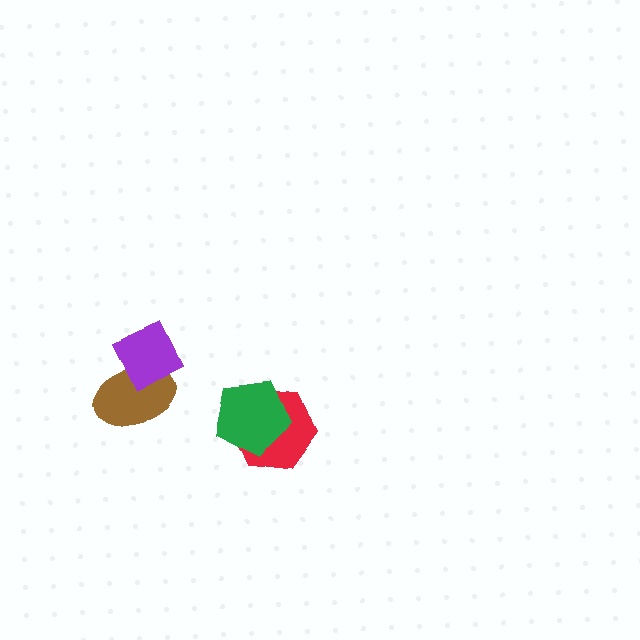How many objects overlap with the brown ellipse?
1 object overlaps with the brown ellipse.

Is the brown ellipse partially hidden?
Yes, it is partially covered by another shape.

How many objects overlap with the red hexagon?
1 object overlaps with the red hexagon.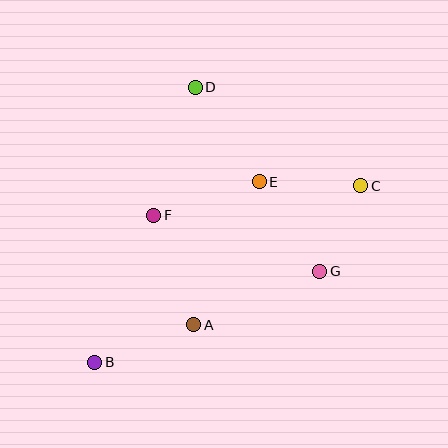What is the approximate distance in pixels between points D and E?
The distance between D and E is approximately 114 pixels.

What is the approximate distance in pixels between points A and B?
The distance between A and B is approximately 106 pixels.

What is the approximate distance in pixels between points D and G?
The distance between D and G is approximately 222 pixels.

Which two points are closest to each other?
Points C and G are closest to each other.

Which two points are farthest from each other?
Points B and C are farthest from each other.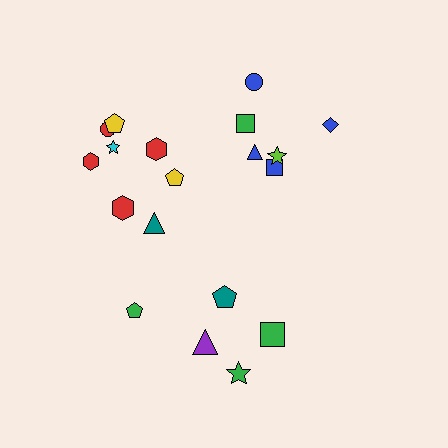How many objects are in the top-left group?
There are 8 objects.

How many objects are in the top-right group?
There are 6 objects.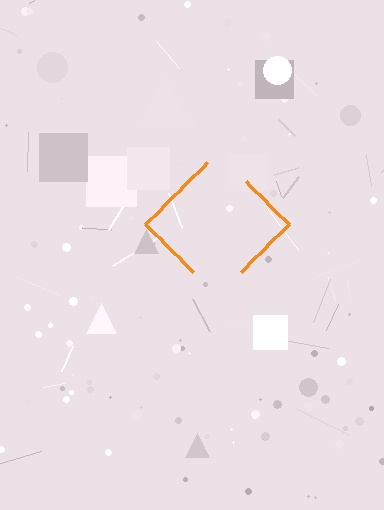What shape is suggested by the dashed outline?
The dashed outline suggests a diamond.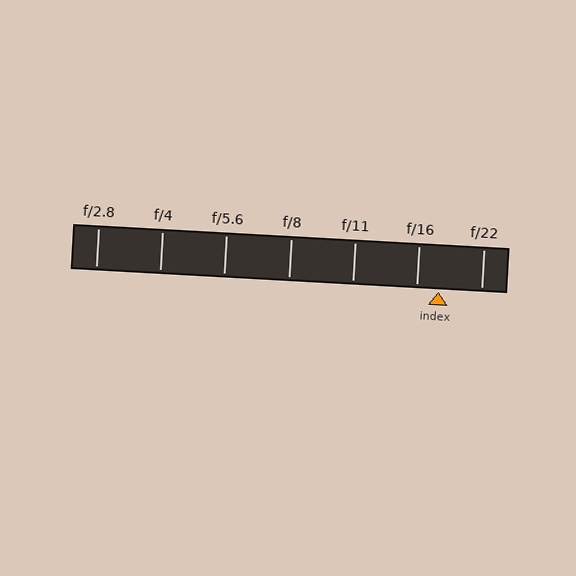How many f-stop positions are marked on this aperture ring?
There are 7 f-stop positions marked.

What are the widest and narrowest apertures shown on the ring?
The widest aperture shown is f/2.8 and the narrowest is f/22.